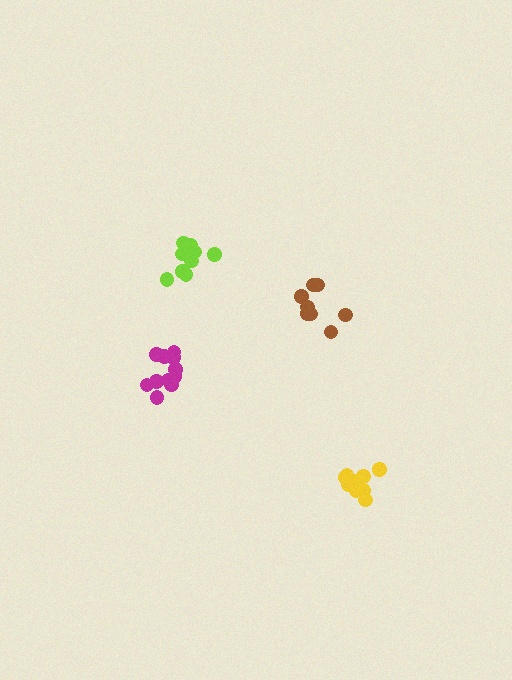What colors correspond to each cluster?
The clusters are colored: magenta, lime, yellow, brown.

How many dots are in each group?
Group 1: 11 dots, Group 2: 11 dots, Group 3: 9 dots, Group 4: 8 dots (39 total).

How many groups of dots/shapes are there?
There are 4 groups.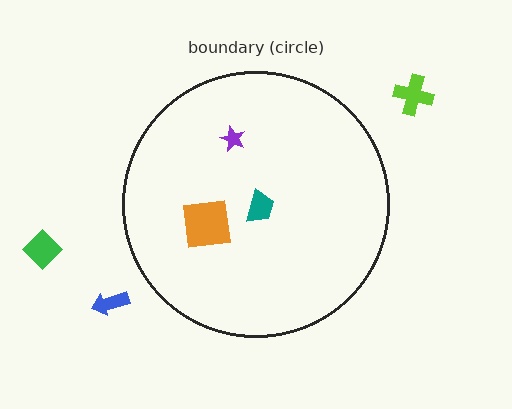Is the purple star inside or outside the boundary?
Inside.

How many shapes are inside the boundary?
3 inside, 3 outside.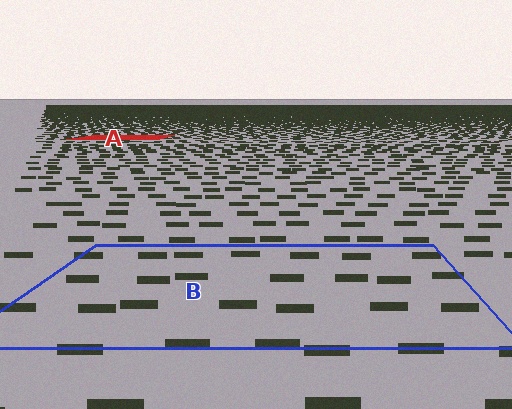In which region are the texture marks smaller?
The texture marks are smaller in region A, because it is farther away.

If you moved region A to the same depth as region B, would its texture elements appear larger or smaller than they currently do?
They would appear larger. At a closer depth, the same texture elements are projected at a bigger on-screen size.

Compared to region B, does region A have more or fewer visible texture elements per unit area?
Region A has more texture elements per unit area — they are packed more densely because it is farther away.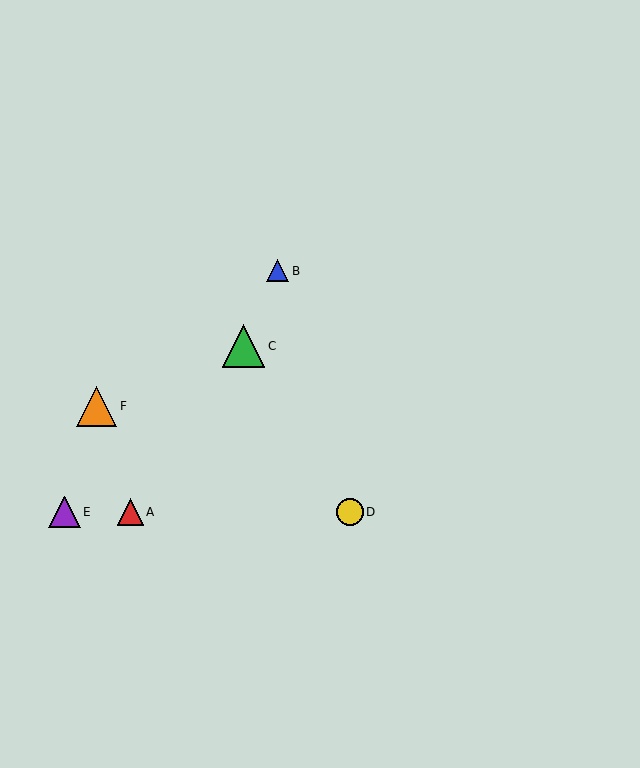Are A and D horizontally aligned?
Yes, both are at y≈512.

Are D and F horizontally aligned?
No, D is at y≈512 and F is at y≈406.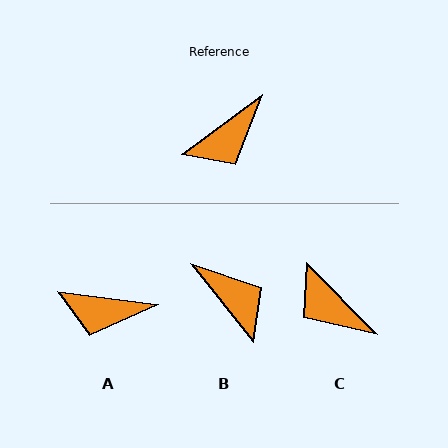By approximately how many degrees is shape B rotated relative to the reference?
Approximately 92 degrees counter-clockwise.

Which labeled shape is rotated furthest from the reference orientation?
B, about 92 degrees away.